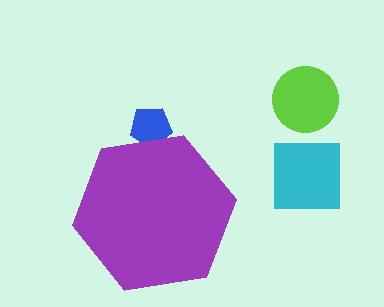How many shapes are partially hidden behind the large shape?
1 shape is partially hidden.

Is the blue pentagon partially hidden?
Yes, the blue pentagon is partially hidden behind the purple hexagon.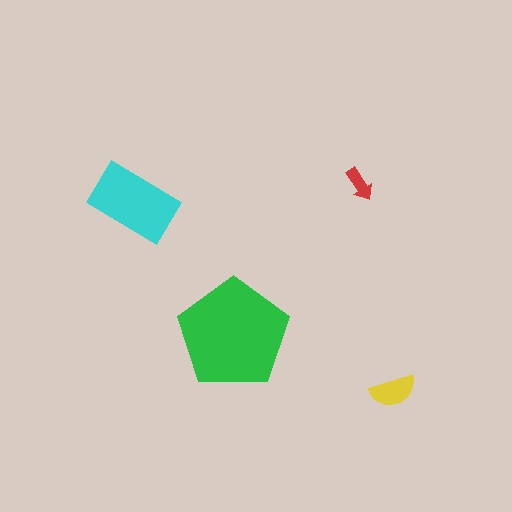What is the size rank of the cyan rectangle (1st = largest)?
2nd.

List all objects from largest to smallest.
The green pentagon, the cyan rectangle, the yellow semicircle, the red arrow.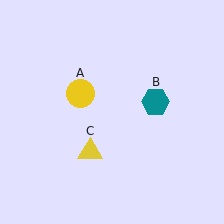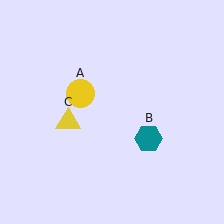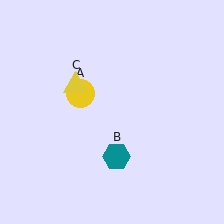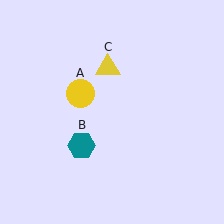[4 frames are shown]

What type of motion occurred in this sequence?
The teal hexagon (object B), yellow triangle (object C) rotated clockwise around the center of the scene.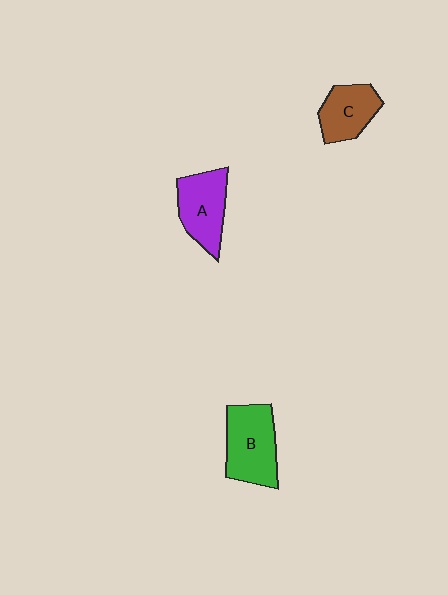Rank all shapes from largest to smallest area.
From largest to smallest: B (green), A (purple), C (brown).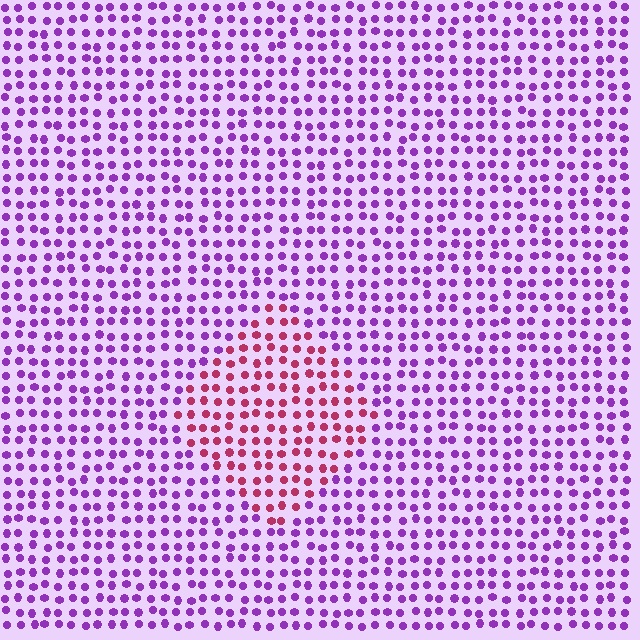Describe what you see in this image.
The image is filled with small purple elements in a uniform arrangement. A diamond-shaped region is visible where the elements are tinted to a slightly different hue, forming a subtle color boundary.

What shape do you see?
I see a diamond.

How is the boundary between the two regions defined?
The boundary is defined purely by a slight shift in hue (about 55 degrees). Spacing, size, and orientation are identical on both sides.